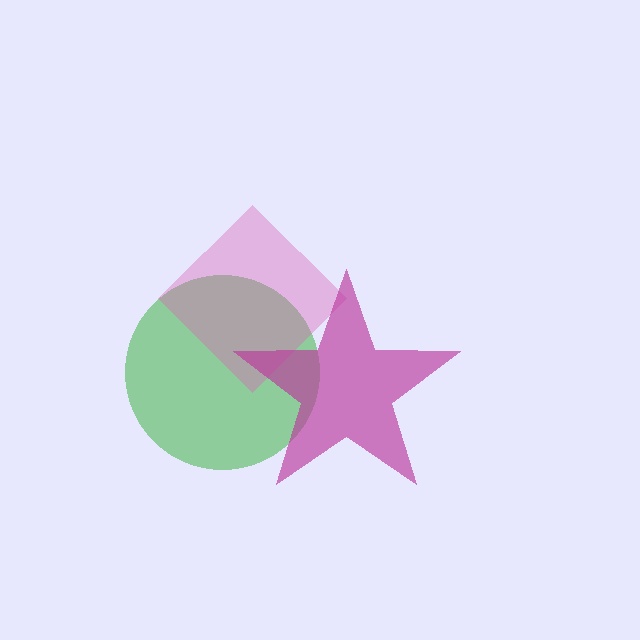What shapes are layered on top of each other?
The layered shapes are: a green circle, a pink diamond, a magenta star.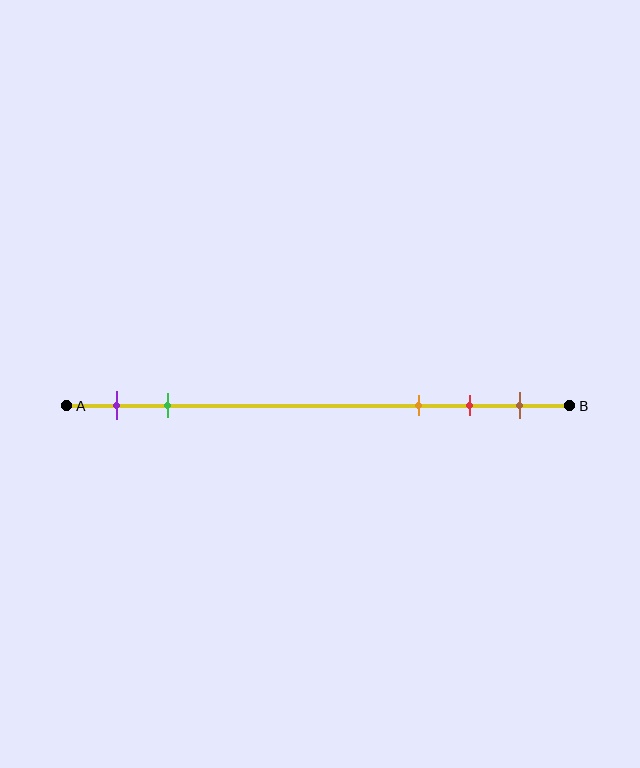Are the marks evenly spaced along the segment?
No, the marks are not evenly spaced.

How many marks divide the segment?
There are 5 marks dividing the segment.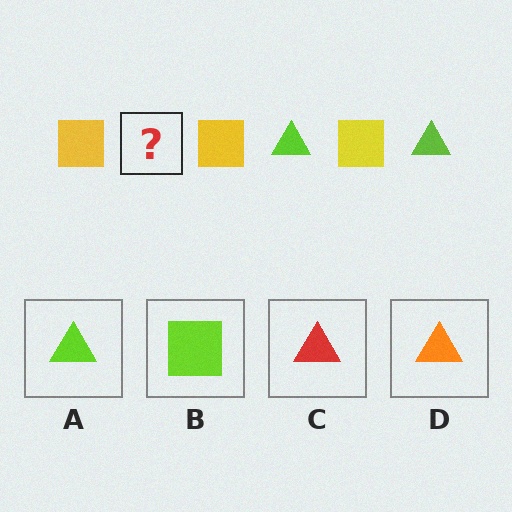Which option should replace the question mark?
Option A.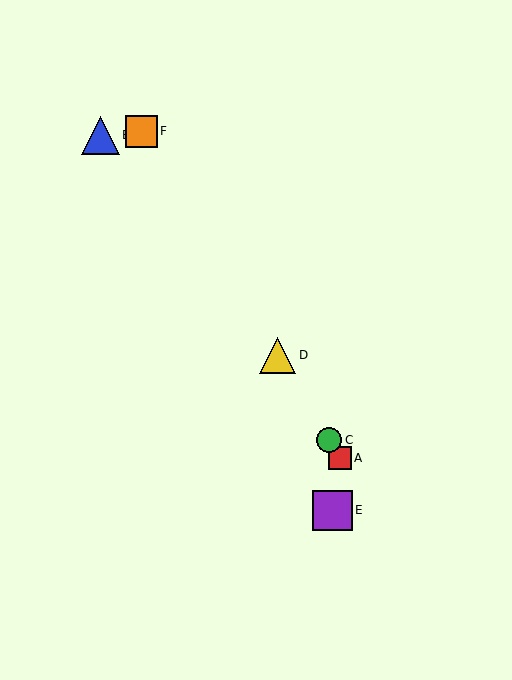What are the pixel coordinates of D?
Object D is at (277, 355).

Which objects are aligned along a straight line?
Objects A, C, D, F are aligned along a straight line.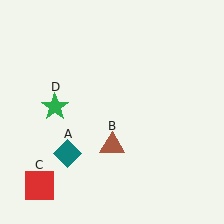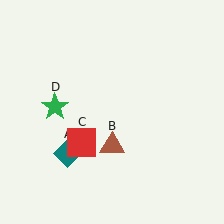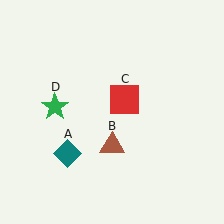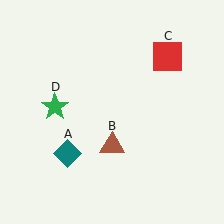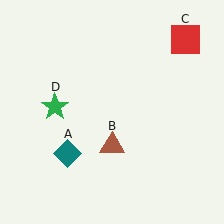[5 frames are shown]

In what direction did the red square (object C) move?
The red square (object C) moved up and to the right.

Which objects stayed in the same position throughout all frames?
Teal diamond (object A) and brown triangle (object B) and green star (object D) remained stationary.